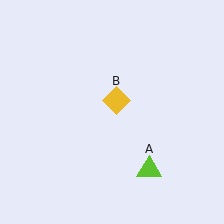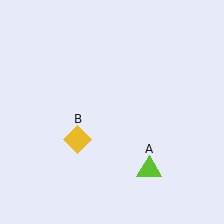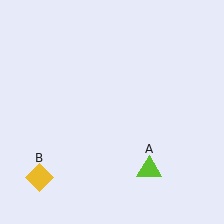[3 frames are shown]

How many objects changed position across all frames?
1 object changed position: yellow diamond (object B).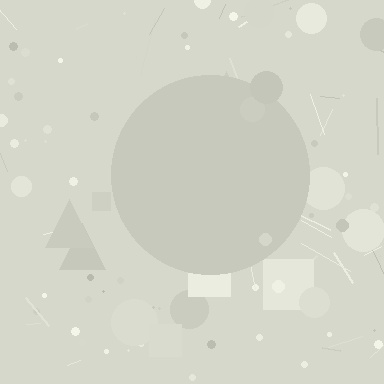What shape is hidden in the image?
A circle is hidden in the image.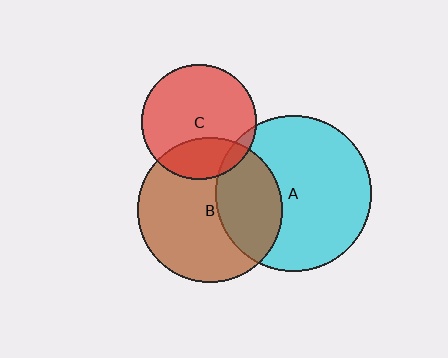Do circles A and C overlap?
Yes.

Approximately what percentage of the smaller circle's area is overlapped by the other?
Approximately 5%.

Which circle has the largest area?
Circle A (cyan).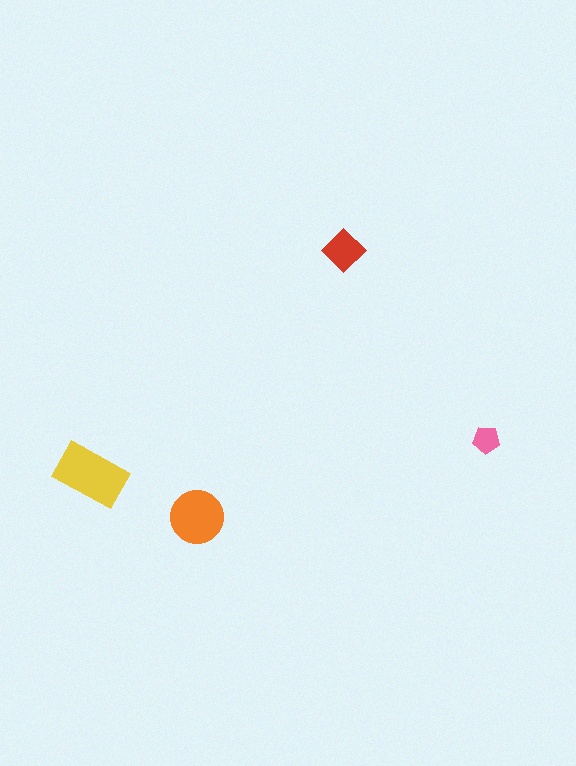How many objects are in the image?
There are 4 objects in the image.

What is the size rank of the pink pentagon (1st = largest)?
4th.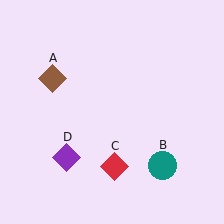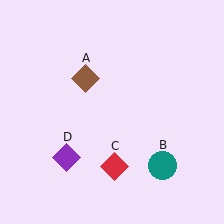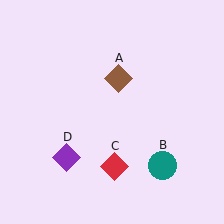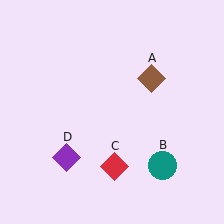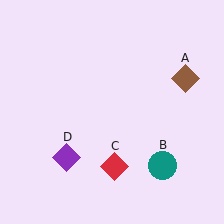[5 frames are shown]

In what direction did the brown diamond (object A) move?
The brown diamond (object A) moved right.